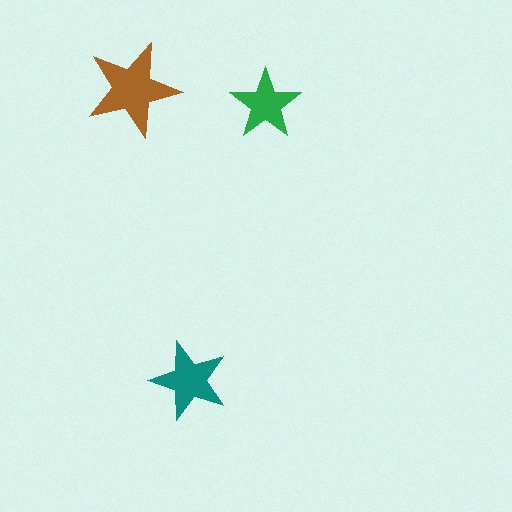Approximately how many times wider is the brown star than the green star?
About 1.5 times wider.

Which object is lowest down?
The teal star is bottommost.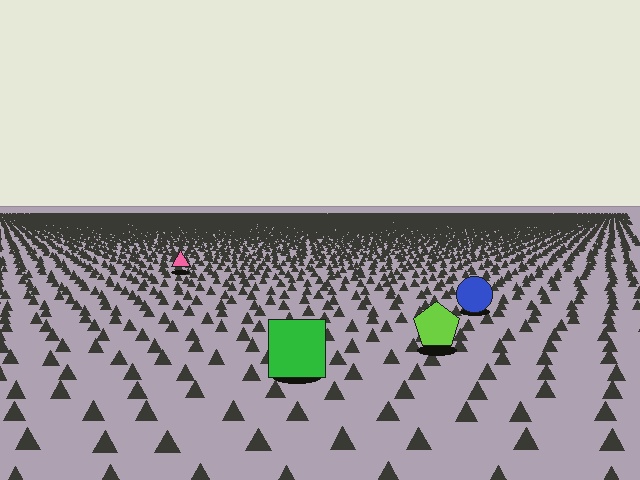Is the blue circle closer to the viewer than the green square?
No. The green square is closer — you can tell from the texture gradient: the ground texture is coarser near it.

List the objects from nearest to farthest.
From nearest to farthest: the green square, the lime pentagon, the blue circle, the pink triangle.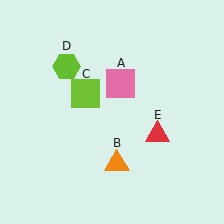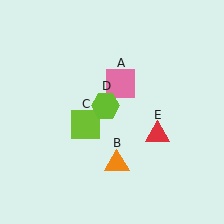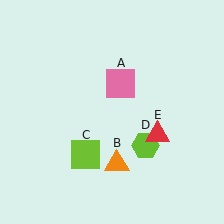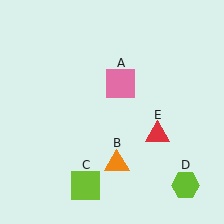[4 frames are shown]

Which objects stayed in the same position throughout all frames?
Pink square (object A) and orange triangle (object B) and red triangle (object E) remained stationary.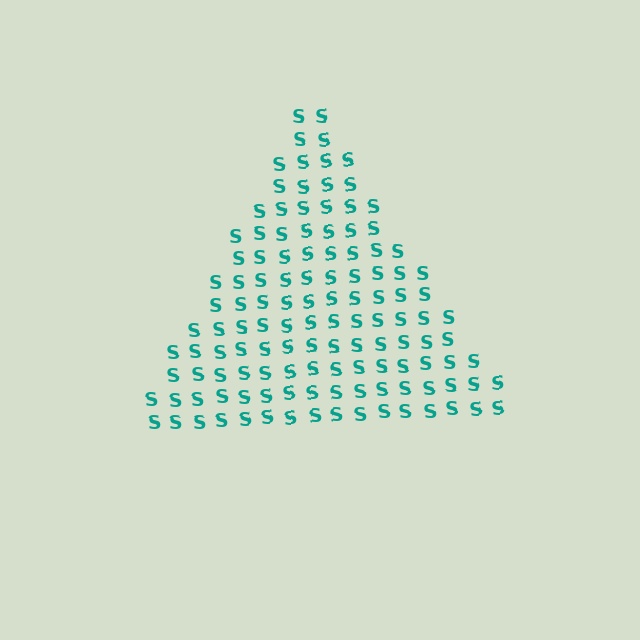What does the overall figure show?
The overall figure shows a triangle.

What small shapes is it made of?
It is made of small letter S's.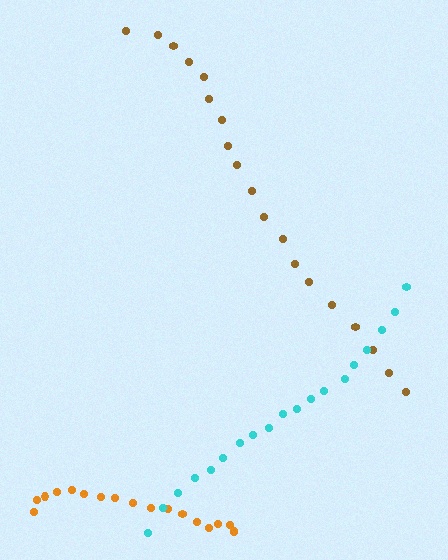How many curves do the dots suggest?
There are 3 distinct paths.